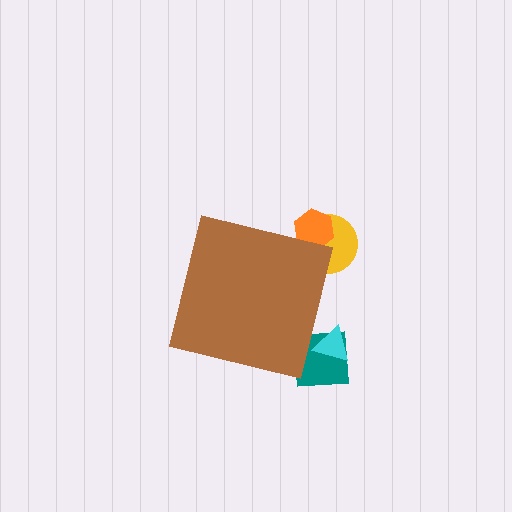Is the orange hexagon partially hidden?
Yes, the orange hexagon is partially hidden behind the brown square.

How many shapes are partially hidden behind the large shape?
4 shapes are partially hidden.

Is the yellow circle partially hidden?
Yes, the yellow circle is partially hidden behind the brown square.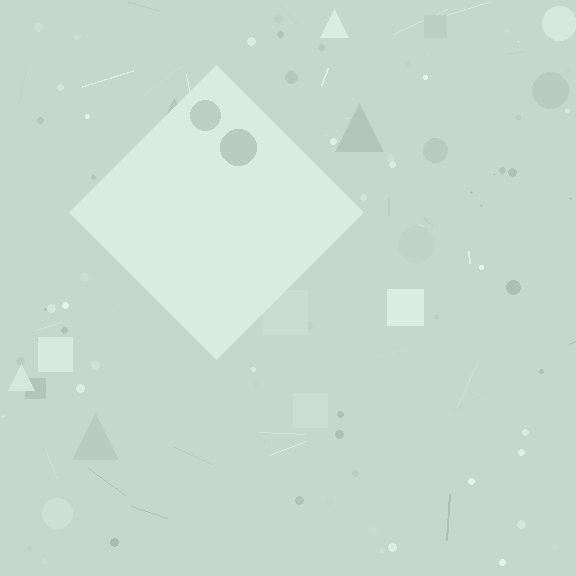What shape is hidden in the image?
A diamond is hidden in the image.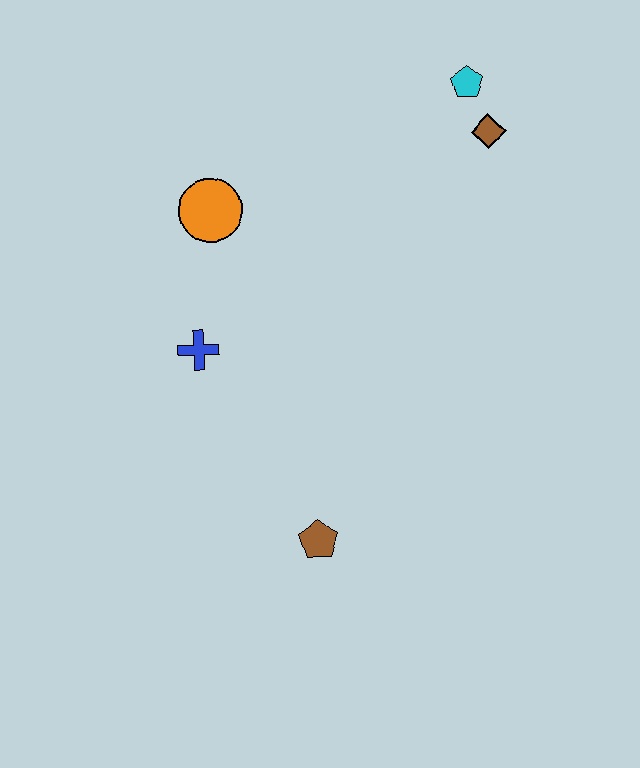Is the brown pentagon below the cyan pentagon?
Yes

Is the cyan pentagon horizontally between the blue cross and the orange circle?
No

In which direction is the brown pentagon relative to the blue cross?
The brown pentagon is below the blue cross.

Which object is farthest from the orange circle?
The brown pentagon is farthest from the orange circle.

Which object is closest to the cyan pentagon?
The brown diamond is closest to the cyan pentagon.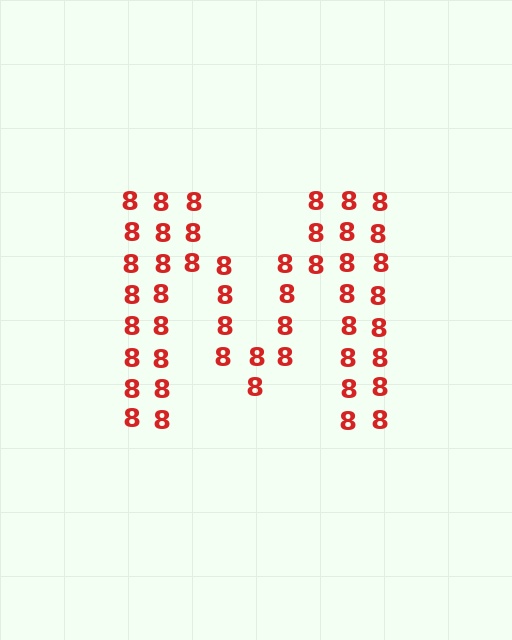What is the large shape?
The large shape is the letter M.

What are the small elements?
The small elements are digit 8's.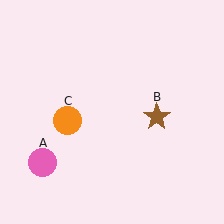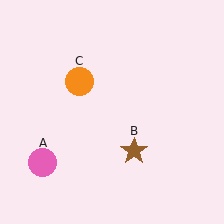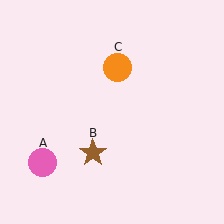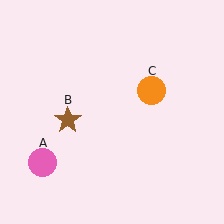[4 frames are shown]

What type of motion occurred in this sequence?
The brown star (object B), orange circle (object C) rotated clockwise around the center of the scene.